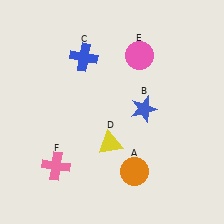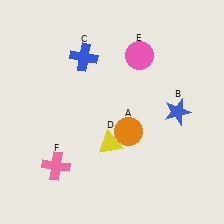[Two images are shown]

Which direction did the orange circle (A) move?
The orange circle (A) moved up.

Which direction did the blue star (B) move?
The blue star (B) moved right.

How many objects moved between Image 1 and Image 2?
2 objects moved between the two images.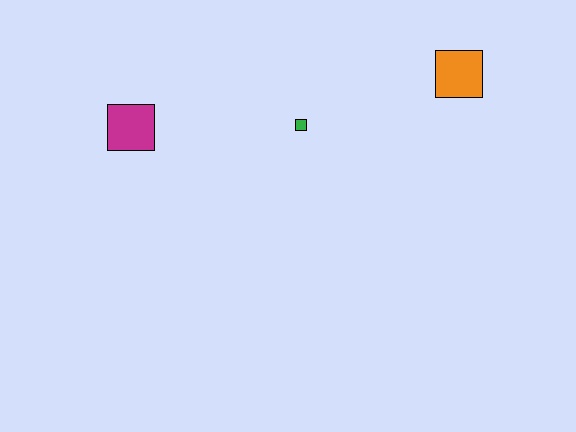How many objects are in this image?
There are 3 objects.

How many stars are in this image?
There are no stars.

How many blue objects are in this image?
There are no blue objects.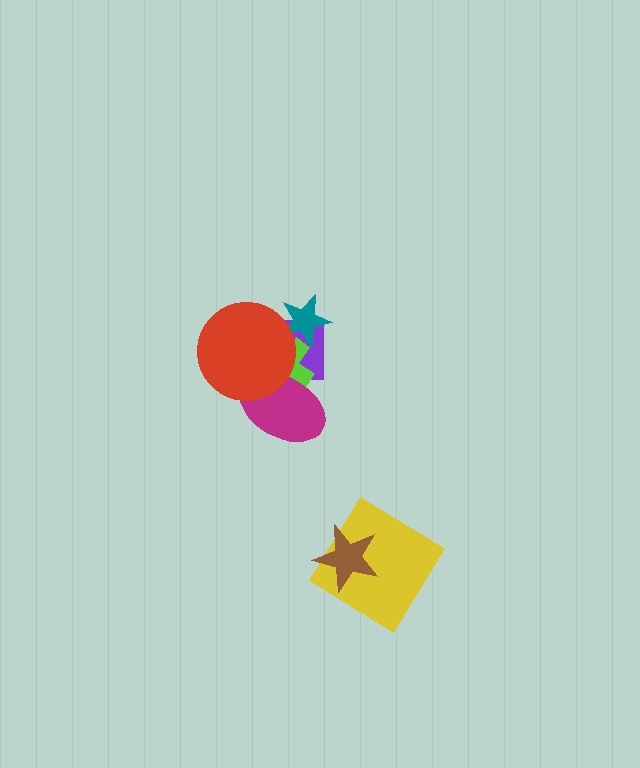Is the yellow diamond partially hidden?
Yes, it is partially covered by another shape.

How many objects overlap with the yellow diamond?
1 object overlaps with the yellow diamond.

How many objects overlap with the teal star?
3 objects overlap with the teal star.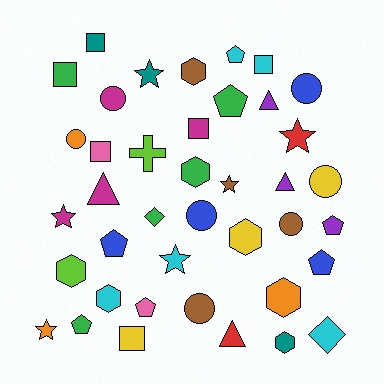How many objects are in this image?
There are 40 objects.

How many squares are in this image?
There are 6 squares.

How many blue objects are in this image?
There are 4 blue objects.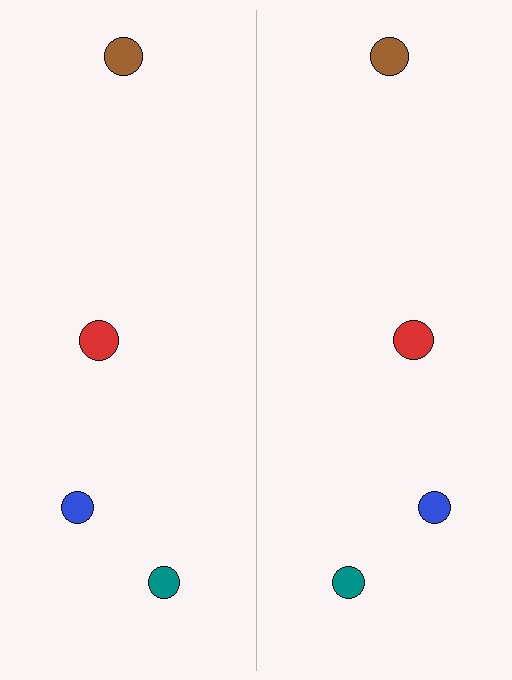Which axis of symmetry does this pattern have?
The pattern has a vertical axis of symmetry running through the center of the image.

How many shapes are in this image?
There are 8 shapes in this image.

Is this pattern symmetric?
Yes, this pattern has bilateral (reflection) symmetry.